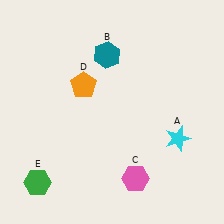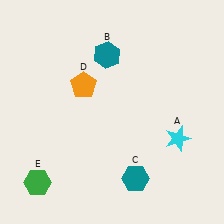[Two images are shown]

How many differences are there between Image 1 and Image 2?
There is 1 difference between the two images.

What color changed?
The hexagon (C) changed from pink in Image 1 to teal in Image 2.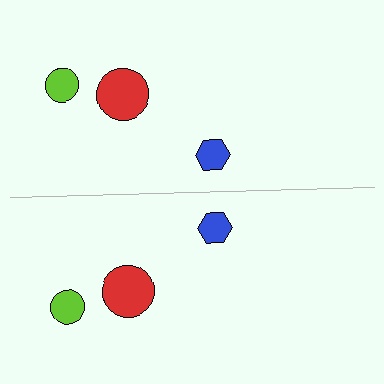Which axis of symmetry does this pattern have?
The pattern has a horizontal axis of symmetry running through the center of the image.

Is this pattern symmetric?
Yes, this pattern has bilateral (reflection) symmetry.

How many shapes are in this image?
There are 6 shapes in this image.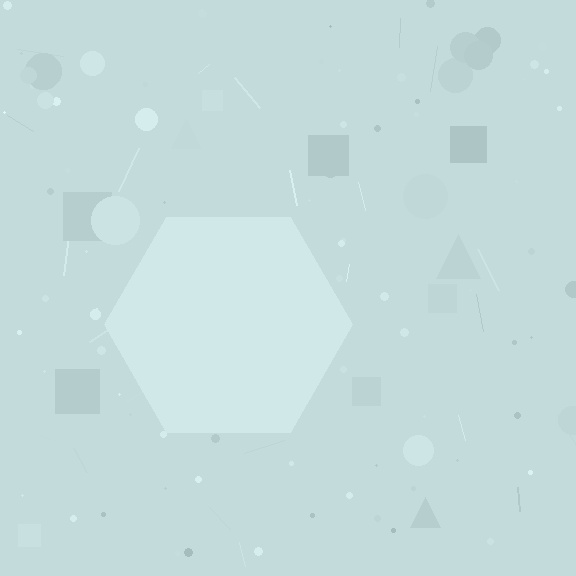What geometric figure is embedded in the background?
A hexagon is embedded in the background.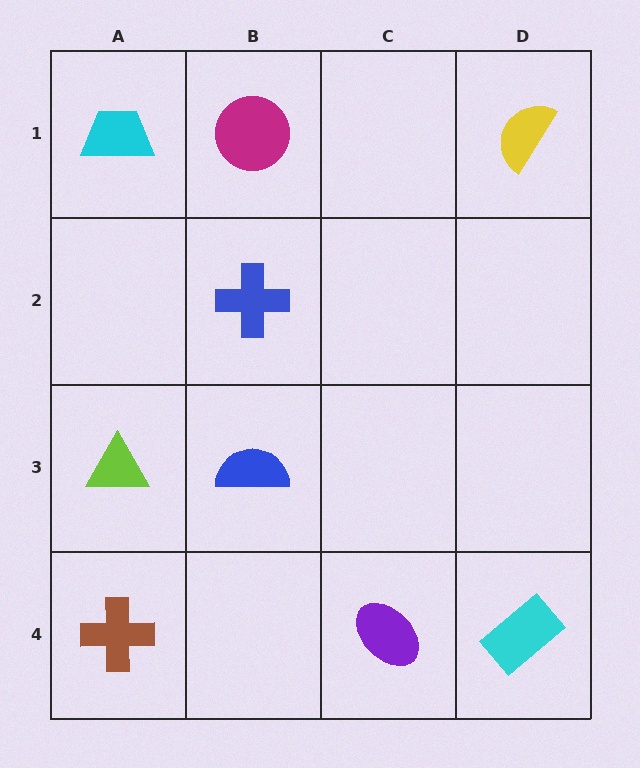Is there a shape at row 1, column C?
No, that cell is empty.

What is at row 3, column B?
A blue semicircle.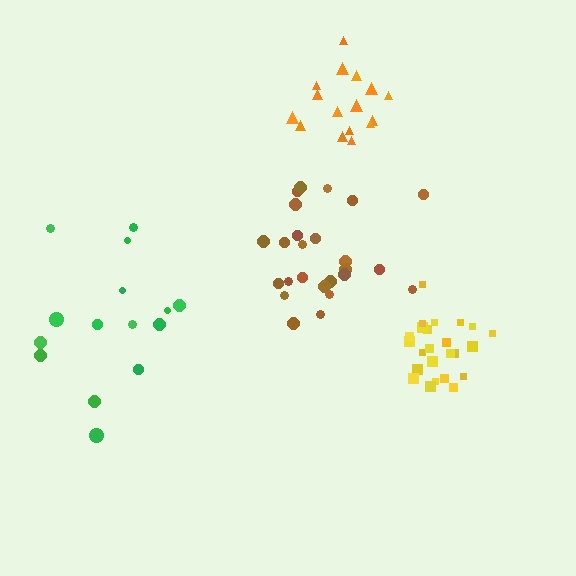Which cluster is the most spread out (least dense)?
Green.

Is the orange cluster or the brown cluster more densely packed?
Orange.